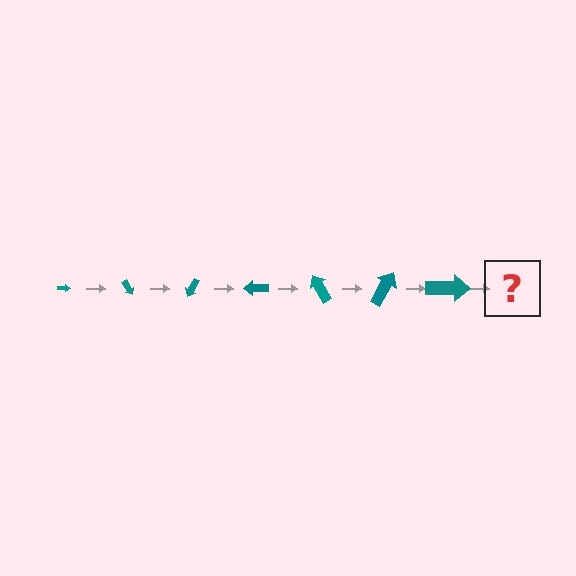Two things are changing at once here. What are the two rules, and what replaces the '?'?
The two rules are that the arrow grows larger each step and it rotates 60 degrees each step. The '?' should be an arrow, larger than the previous one and rotated 420 degrees from the start.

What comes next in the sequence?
The next element should be an arrow, larger than the previous one and rotated 420 degrees from the start.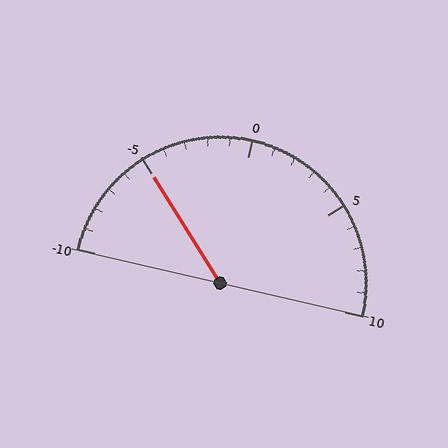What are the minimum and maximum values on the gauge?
The gauge ranges from -10 to 10.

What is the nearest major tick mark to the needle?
The nearest major tick mark is -5.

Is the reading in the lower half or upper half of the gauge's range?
The reading is in the lower half of the range (-10 to 10).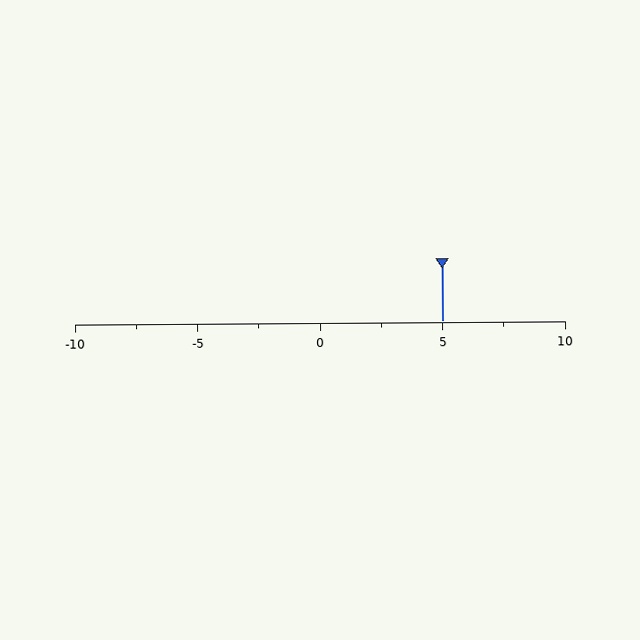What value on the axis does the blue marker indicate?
The marker indicates approximately 5.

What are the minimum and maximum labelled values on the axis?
The axis runs from -10 to 10.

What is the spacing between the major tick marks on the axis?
The major ticks are spaced 5 apart.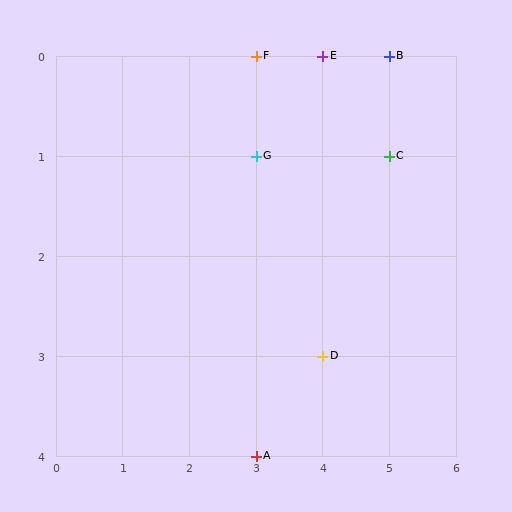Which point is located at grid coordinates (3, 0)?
Point F is at (3, 0).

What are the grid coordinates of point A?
Point A is at grid coordinates (3, 4).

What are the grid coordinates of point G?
Point G is at grid coordinates (3, 1).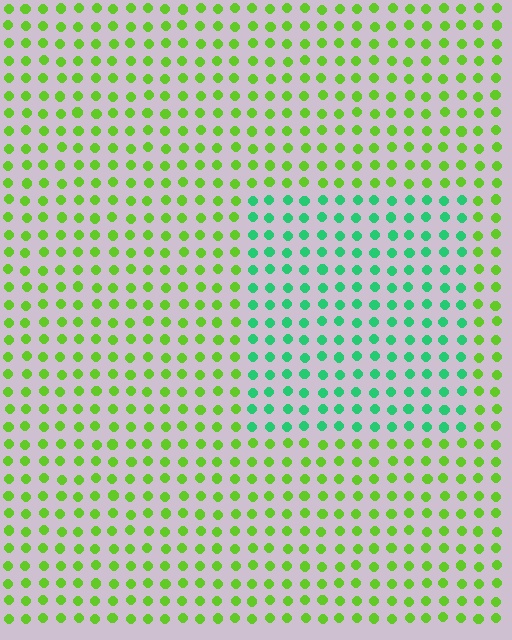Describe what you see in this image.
The image is filled with small lime elements in a uniform arrangement. A rectangle-shaped region is visible where the elements are tinted to a slightly different hue, forming a subtle color boundary.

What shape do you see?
I see a rectangle.